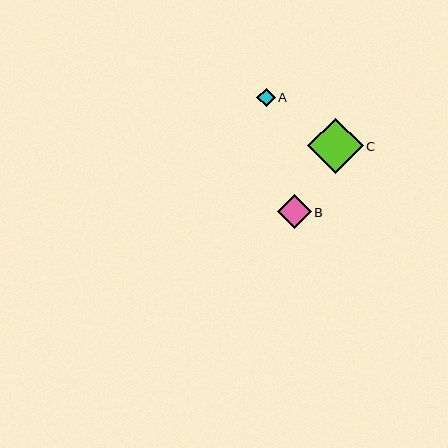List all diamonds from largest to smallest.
From largest to smallest: C, B, A.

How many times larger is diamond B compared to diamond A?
Diamond B is approximately 1.8 times the size of diamond A.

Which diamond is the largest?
Diamond C is the largest with a size of approximately 56 pixels.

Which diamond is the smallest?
Diamond A is the smallest with a size of approximately 19 pixels.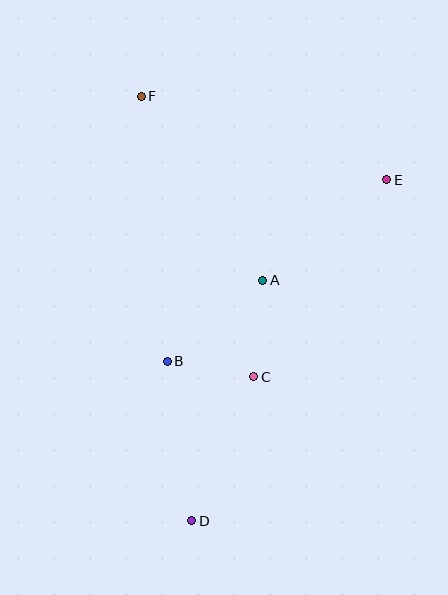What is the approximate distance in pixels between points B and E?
The distance between B and E is approximately 285 pixels.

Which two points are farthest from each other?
Points D and F are farthest from each other.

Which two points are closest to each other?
Points B and C are closest to each other.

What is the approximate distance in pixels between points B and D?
The distance between B and D is approximately 162 pixels.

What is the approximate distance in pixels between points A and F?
The distance between A and F is approximately 221 pixels.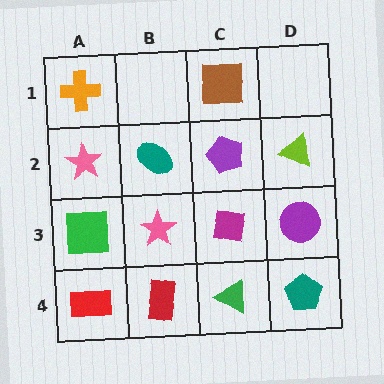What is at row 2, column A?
A pink star.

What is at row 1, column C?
A brown square.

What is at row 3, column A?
A green square.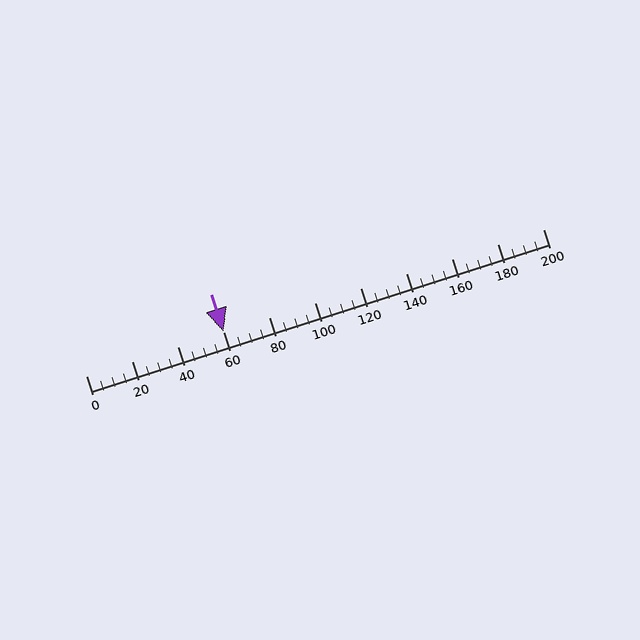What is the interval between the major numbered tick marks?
The major tick marks are spaced 20 units apart.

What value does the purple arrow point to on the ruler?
The purple arrow points to approximately 60.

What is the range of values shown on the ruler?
The ruler shows values from 0 to 200.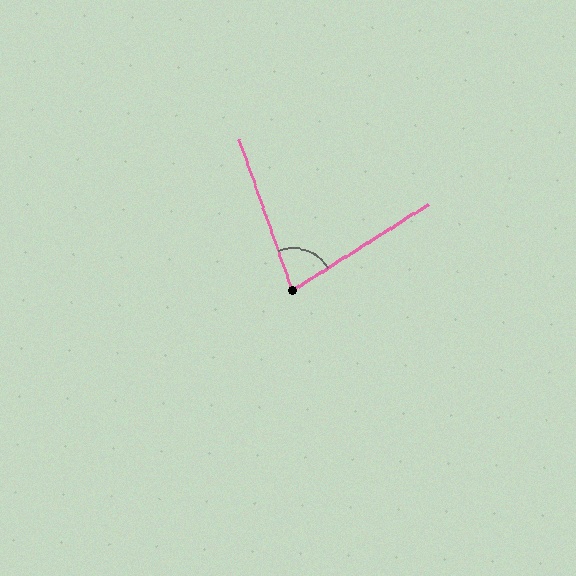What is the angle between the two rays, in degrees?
Approximately 77 degrees.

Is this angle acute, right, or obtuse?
It is acute.